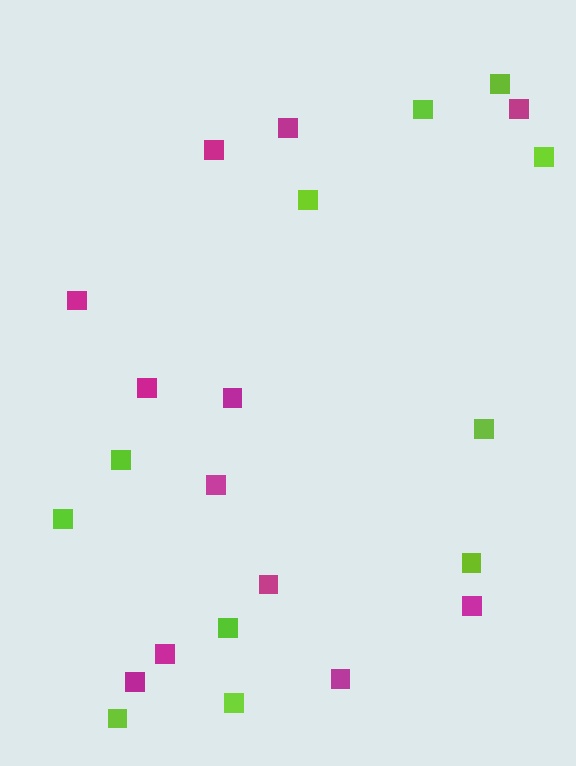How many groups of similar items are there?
There are 2 groups: one group of magenta squares (12) and one group of lime squares (11).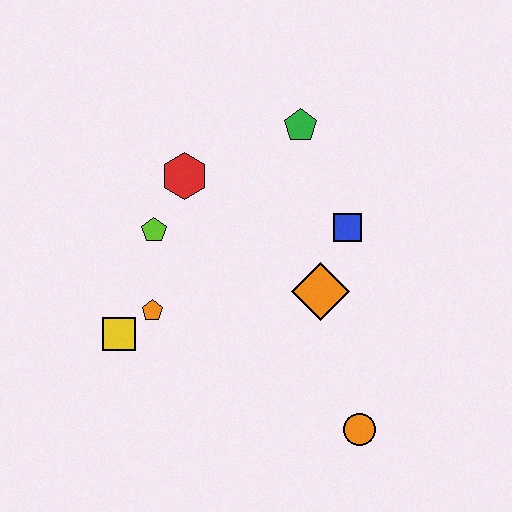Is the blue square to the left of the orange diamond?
No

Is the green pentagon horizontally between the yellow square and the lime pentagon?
No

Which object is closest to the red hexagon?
The lime pentagon is closest to the red hexagon.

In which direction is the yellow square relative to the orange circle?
The yellow square is to the left of the orange circle.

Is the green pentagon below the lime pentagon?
No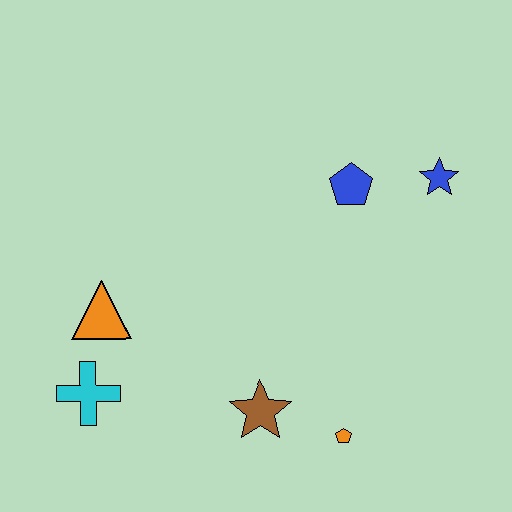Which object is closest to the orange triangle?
The cyan cross is closest to the orange triangle.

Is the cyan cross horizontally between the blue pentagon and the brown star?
No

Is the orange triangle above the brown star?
Yes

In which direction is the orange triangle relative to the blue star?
The orange triangle is to the left of the blue star.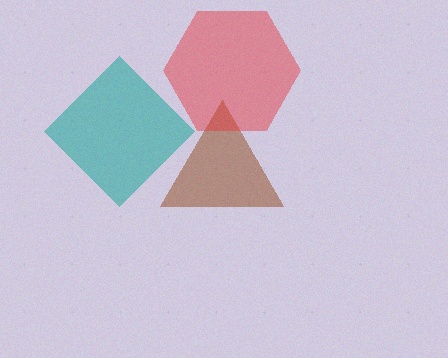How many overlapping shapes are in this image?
There are 3 overlapping shapes in the image.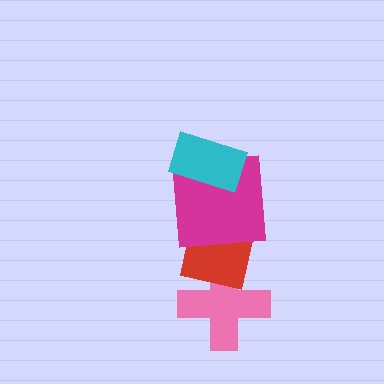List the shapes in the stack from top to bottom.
From top to bottom: the cyan rectangle, the magenta square, the red square, the pink cross.